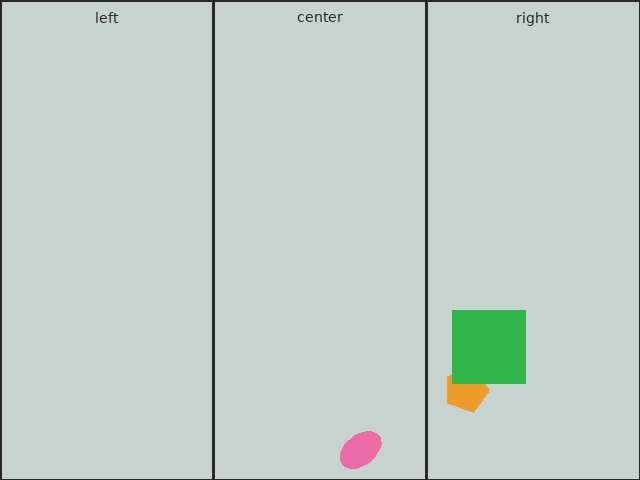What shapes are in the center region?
The pink ellipse.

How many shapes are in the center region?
1.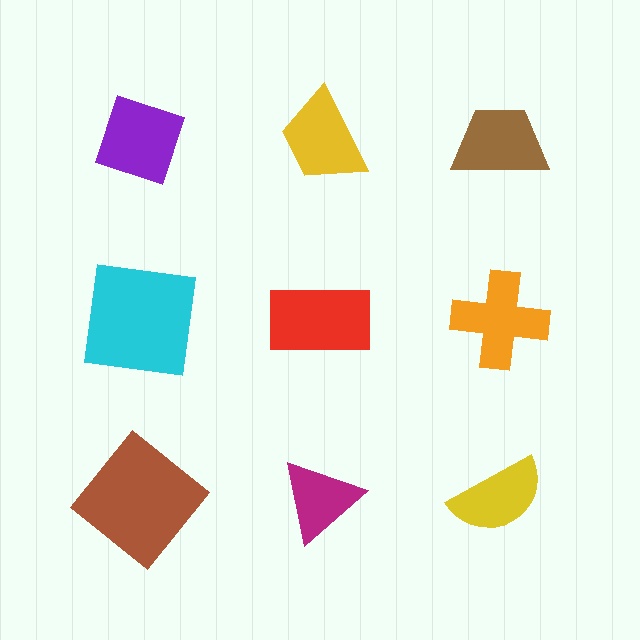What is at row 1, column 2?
A yellow trapezoid.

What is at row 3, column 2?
A magenta triangle.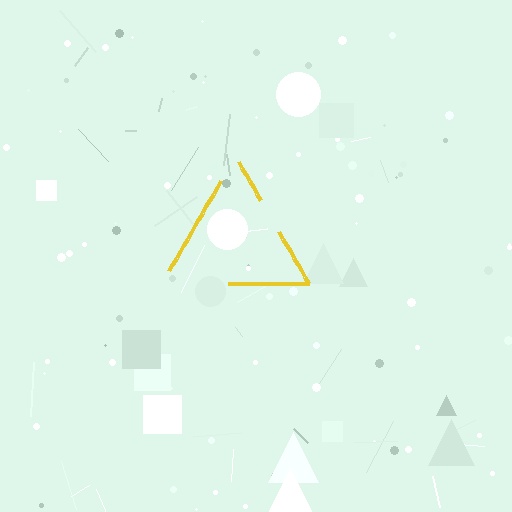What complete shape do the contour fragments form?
The contour fragments form a triangle.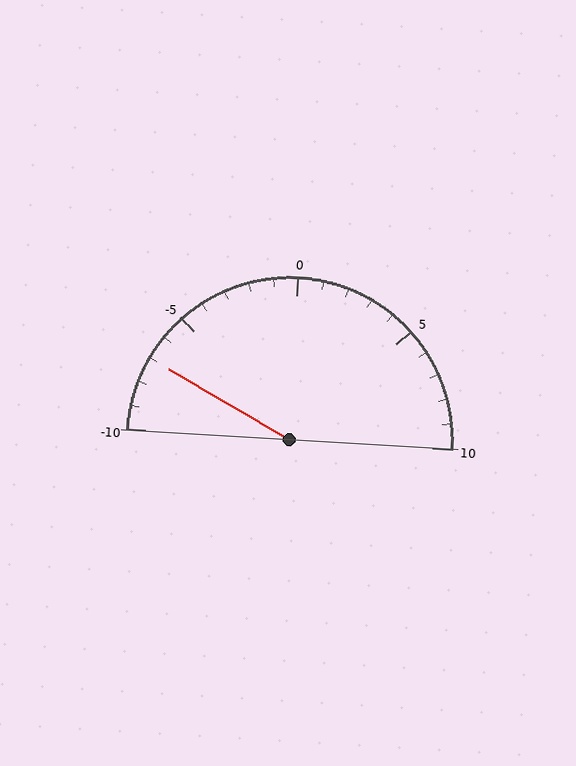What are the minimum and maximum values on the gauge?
The gauge ranges from -10 to 10.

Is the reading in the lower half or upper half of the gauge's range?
The reading is in the lower half of the range (-10 to 10).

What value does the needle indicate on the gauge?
The needle indicates approximately -7.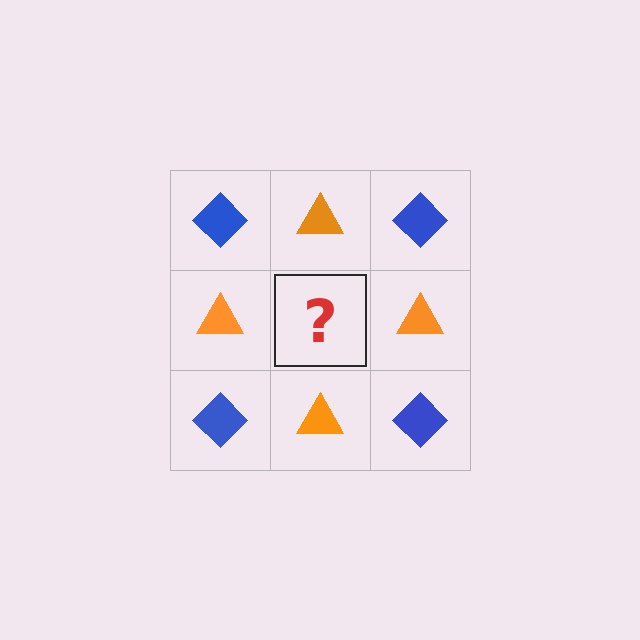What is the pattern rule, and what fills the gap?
The rule is that it alternates blue diamond and orange triangle in a checkerboard pattern. The gap should be filled with a blue diamond.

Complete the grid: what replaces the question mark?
The question mark should be replaced with a blue diamond.